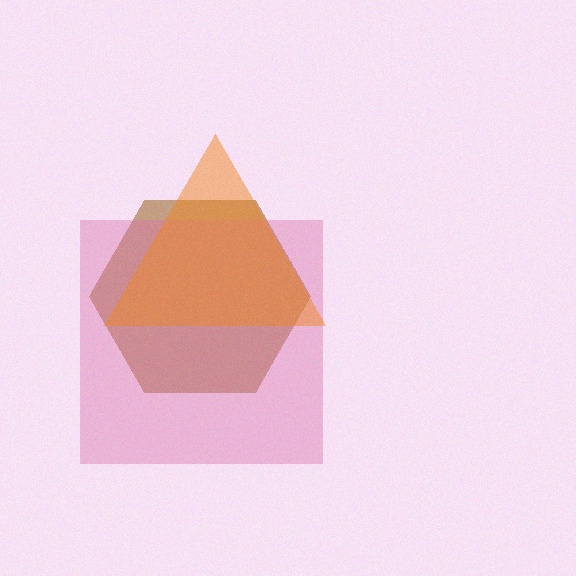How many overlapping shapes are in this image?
There are 3 overlapping shapes in the image.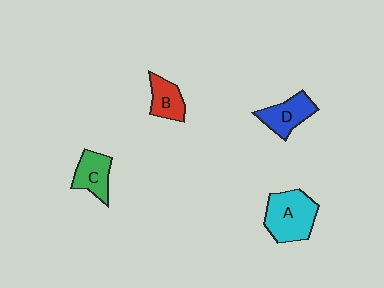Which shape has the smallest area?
Shape B (red).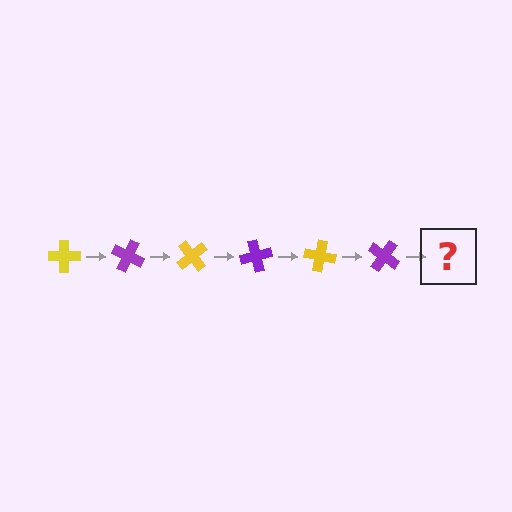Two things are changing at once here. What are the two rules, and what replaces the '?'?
The two rules are that it rotates 25 degrees each step and the color cycles through yellow and purple. The '?' should be a yellow cross, rotated 150 degrees from the start.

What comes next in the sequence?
The next element should be a yellow cross, rotated 150 degrees from the start.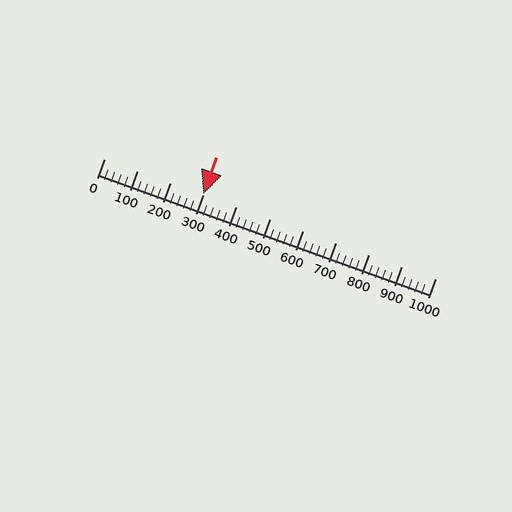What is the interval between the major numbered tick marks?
The major tick marks are spaced 100 units apart.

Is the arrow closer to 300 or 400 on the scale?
The arrow is closer to 300.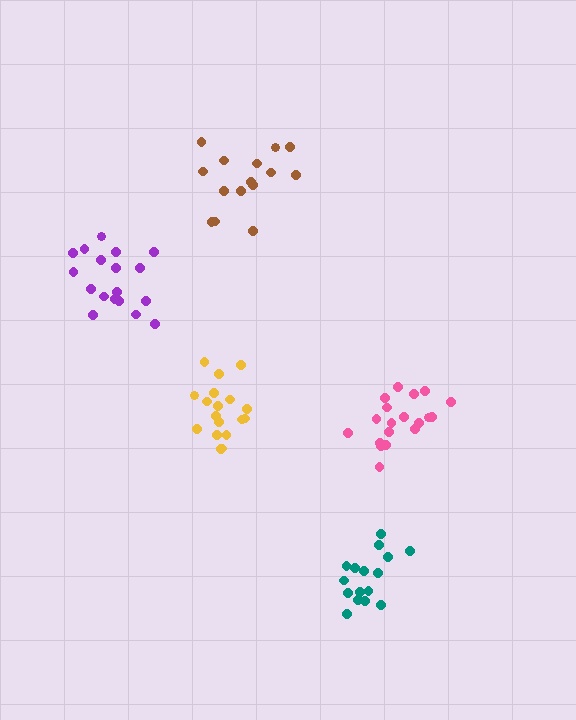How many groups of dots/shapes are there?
There are 5 groups.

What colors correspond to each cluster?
The clusters are colored: pink, brown, teal, yellow, purple.